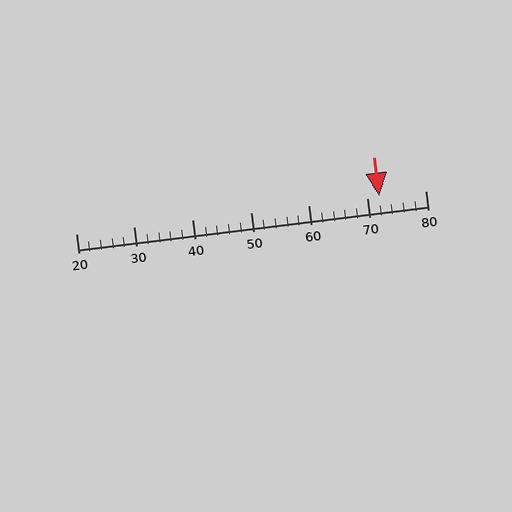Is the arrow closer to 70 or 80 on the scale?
The arrow is closer to 70.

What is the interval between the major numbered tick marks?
The major tick marks are spaced 10 units apart.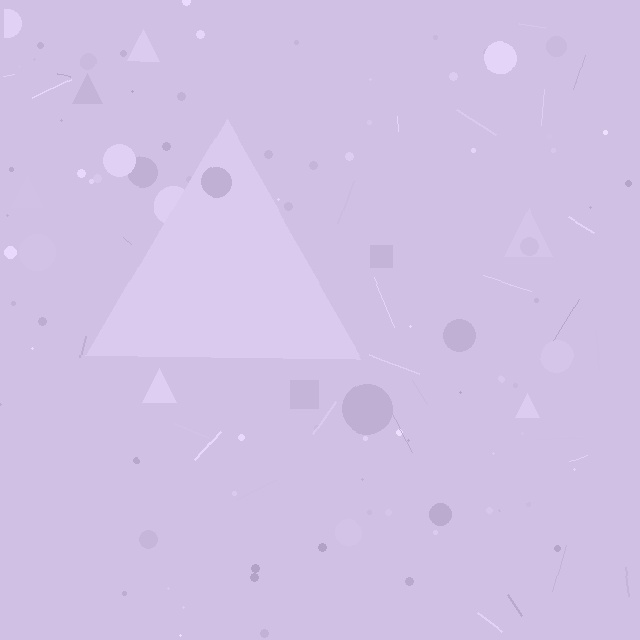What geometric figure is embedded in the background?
A triangle is embedded in the background.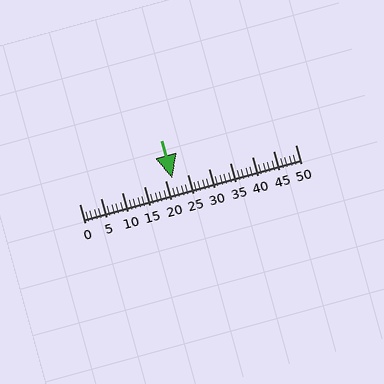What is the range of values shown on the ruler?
The ruler shows values from 0 to 50.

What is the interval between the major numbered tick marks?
The major tick marks are spaced 5 units apart.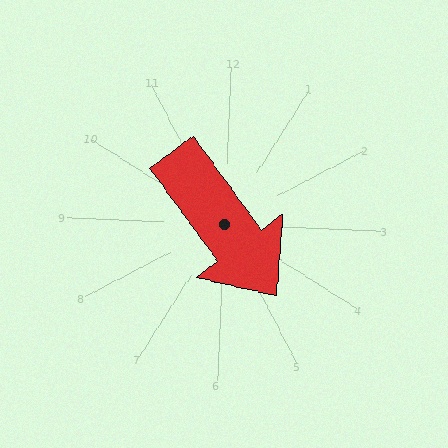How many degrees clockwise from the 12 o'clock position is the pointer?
Approximately 141 degrees.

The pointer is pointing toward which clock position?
Roughly 5 o'clock.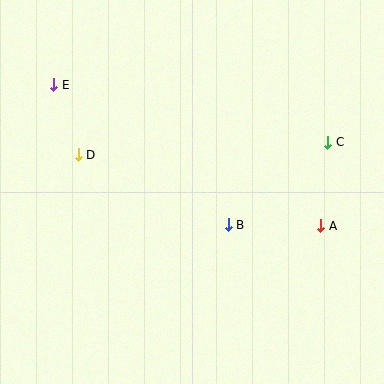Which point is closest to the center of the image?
Point B at (228, 225) is closest to the center.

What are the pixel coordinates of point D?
Point D is at (78, 155).